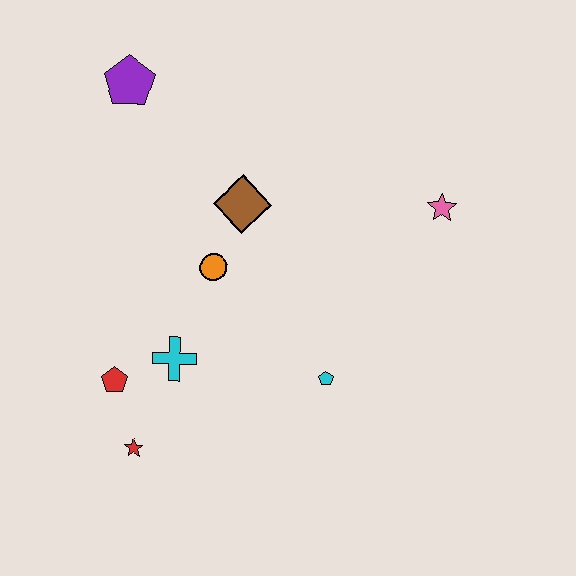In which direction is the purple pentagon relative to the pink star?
The purple pentagon is to the left of the pink star.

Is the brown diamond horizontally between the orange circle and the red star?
No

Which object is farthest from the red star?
The pink star is farthest from the red star.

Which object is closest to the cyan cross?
The red pentagon is closest to the cyan cross.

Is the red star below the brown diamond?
Yes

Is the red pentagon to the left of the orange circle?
Yes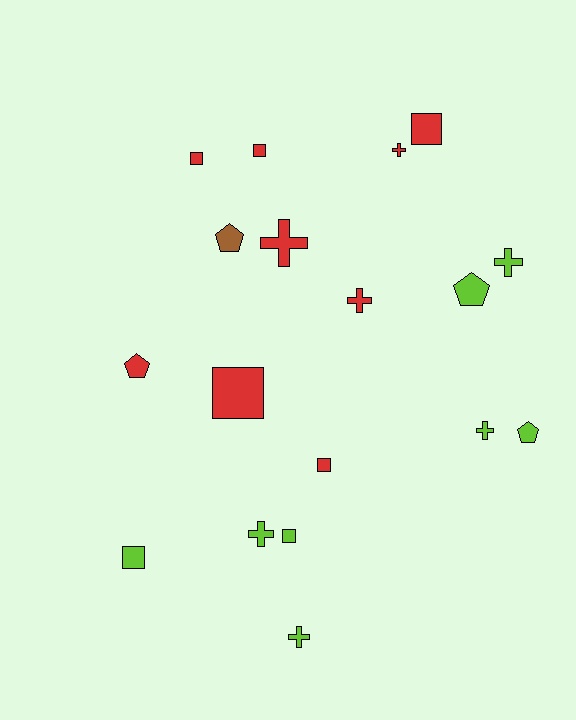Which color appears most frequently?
Red, with 9 objects.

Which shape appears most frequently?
Cross, with 7 objects.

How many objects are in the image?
There are 18 objects.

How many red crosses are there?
There are 3 red crosses.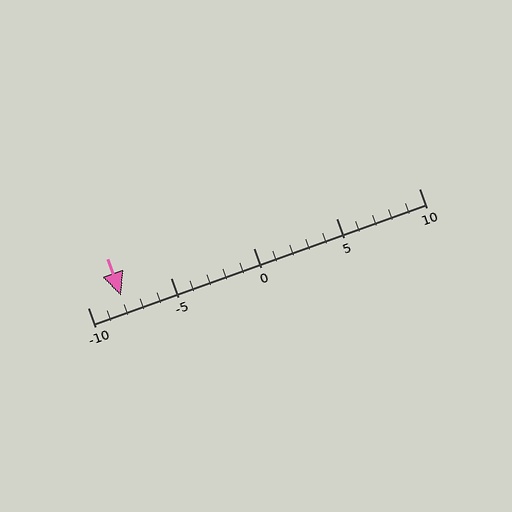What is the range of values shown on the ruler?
The ruler shows values from -10 to 10.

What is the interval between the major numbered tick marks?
The major tick marks are spaced 5 units apart.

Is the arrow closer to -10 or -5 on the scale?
The arrow is closer to -10.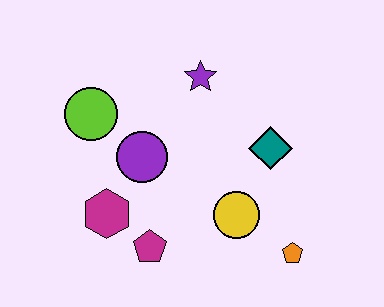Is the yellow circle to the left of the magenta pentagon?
No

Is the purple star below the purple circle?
No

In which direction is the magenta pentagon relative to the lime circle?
The magenta pentagon is below the lime circle.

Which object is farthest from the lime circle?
The orange pentagon is farthest from the lime circle.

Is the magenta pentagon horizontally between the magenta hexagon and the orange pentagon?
Yes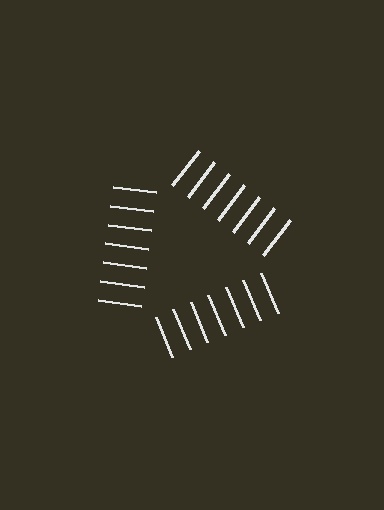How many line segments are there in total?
21 — 7 along each of the 3 edges.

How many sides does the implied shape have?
3 sides — the line-ends trace a triangle.